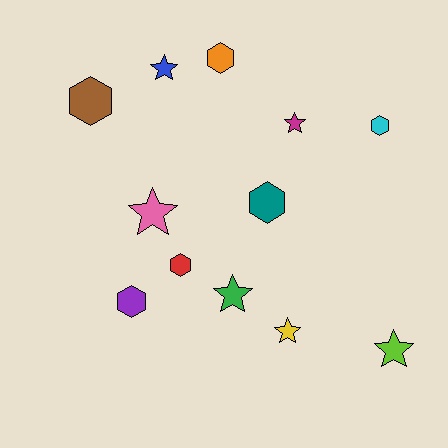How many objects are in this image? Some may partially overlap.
There are 12 objects.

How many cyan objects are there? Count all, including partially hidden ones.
There is 1 cyan object.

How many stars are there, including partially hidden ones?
There are 6 stars.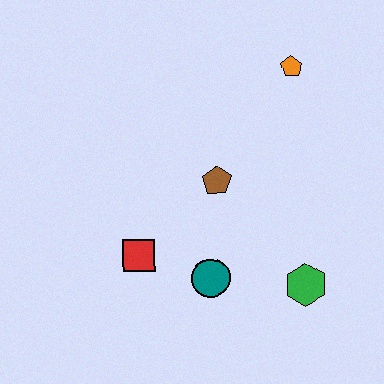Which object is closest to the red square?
The teal circle is closest to the red square.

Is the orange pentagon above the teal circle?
Yes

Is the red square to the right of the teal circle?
No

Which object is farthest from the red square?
The orange pentagon is farthest from the red square.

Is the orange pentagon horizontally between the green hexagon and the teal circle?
Yes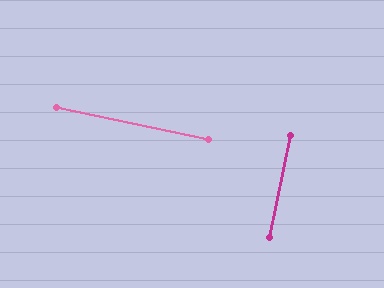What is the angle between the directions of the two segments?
Approximately 90 degrees.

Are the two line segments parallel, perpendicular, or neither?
Perpendicular — they meet at approximately 90°.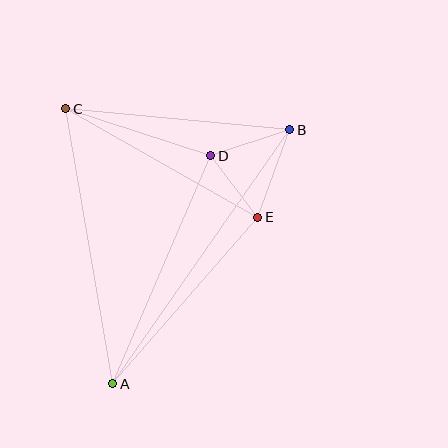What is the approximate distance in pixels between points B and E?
The distance between B and E is approximately 93 pixels.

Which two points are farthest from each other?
Points A and B are farthest from each other.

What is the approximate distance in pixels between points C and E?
The distance between C and E is approximately 220 pixels.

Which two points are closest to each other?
Points D and E are closest to each other.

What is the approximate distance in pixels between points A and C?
The distance between A and C is approximately 279 pixels.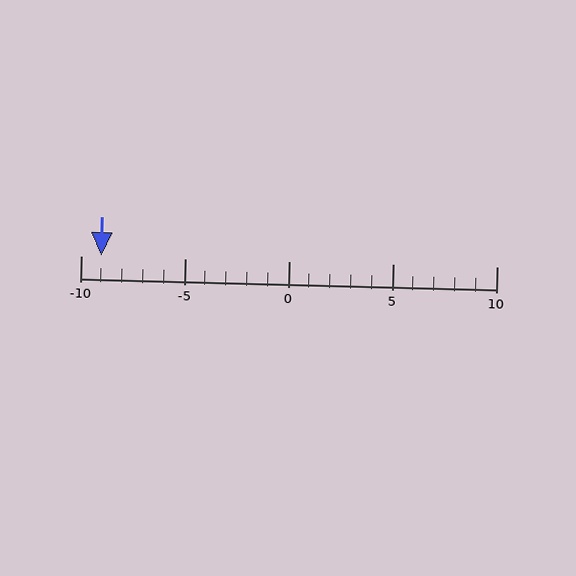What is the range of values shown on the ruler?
The ruler shows values from -10 to 10.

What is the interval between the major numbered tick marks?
The major tick marks are spaced 5 units apart.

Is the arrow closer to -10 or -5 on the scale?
The arrow is closer to -10.